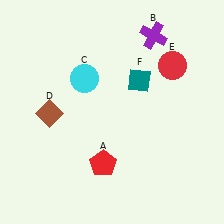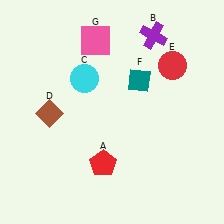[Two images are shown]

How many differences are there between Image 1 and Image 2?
There is 1 difference between the two images.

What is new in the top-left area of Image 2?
A pink square (G) was added in the top-left area of Image 2.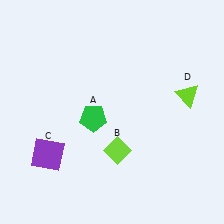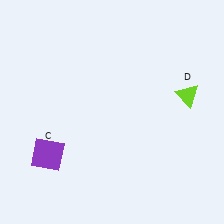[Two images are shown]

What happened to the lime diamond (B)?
The lime diamond (B) was removed in Image 2. It was in the bottom-right area of Image 1.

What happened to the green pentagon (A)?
The green pentagon (A) was removed in Image 2. It was in the bottom-left area of Image 1.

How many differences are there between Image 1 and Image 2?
There are 2 differences between the two images.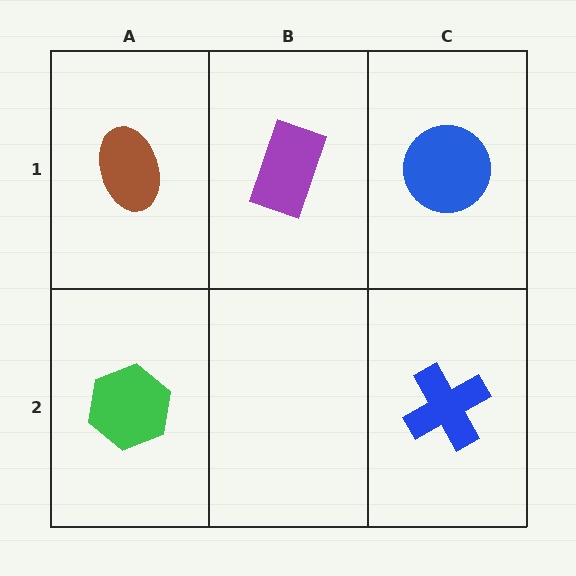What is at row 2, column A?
A green hexagon.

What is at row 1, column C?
A blue circle.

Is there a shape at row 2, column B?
No, that cell is empty.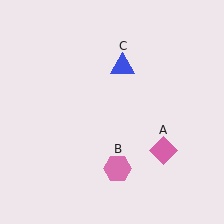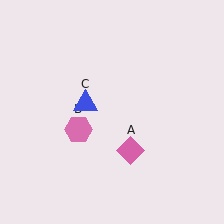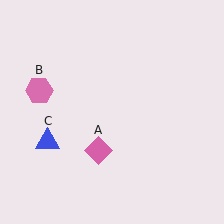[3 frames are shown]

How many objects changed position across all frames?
3 objects changed position: pink diamond (object A), pink hexagon (object B), blue triangle (object C).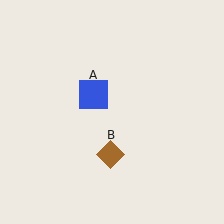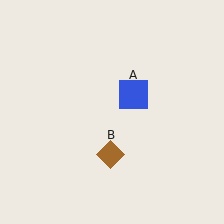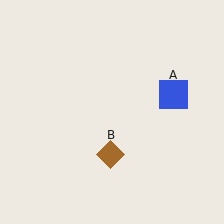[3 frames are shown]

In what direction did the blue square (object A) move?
The blue square (object A) moved right.